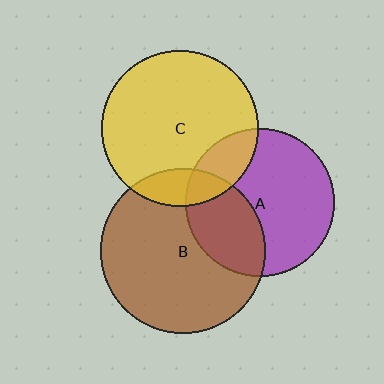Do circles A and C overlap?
Yes.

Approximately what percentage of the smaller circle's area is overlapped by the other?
Approximately 20%.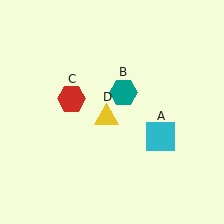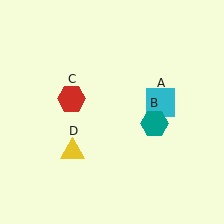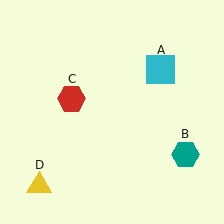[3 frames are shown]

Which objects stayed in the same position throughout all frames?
Red hexagon (object C) remained stationary.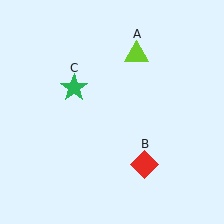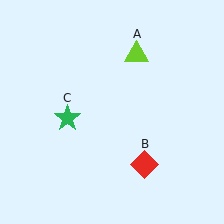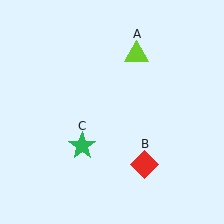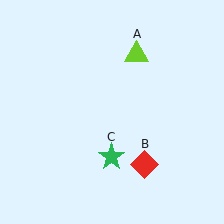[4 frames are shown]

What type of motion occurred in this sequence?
The green star (object C) rotated counterclockwise around the center of the scene.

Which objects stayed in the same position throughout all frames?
Lime triangle (object A) and red diamond (object B) remained stationary.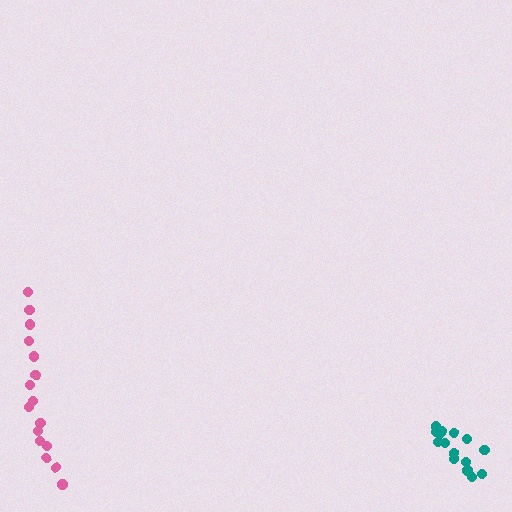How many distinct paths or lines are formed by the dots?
There are 2 distinct paths.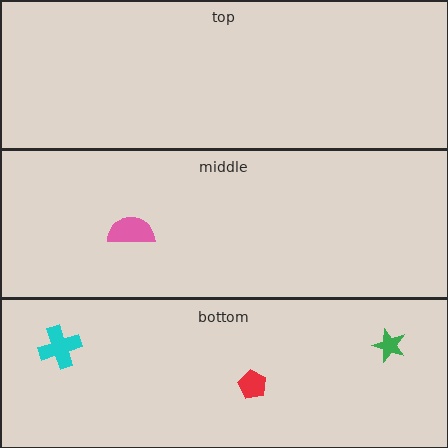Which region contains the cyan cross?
The bottom region.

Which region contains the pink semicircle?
The middle region.